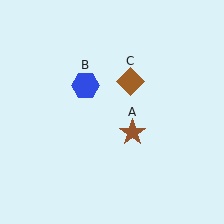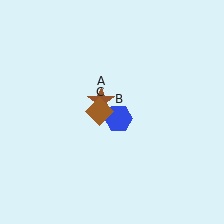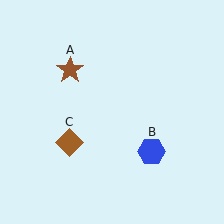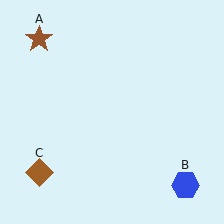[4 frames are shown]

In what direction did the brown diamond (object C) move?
The brown diamond (object C) moved down and to the left.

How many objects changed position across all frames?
3 objects changed position: brown star (object A), blue hexagon (object B), brown diamond (object C).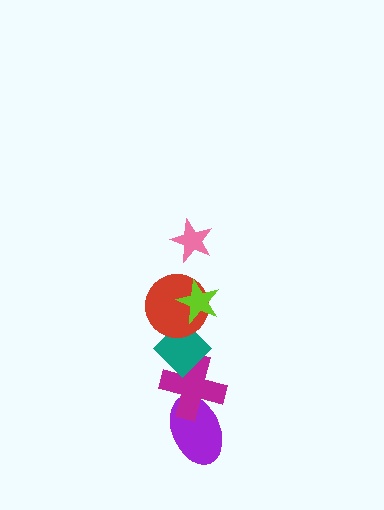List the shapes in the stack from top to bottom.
From top to bottom: the pink star, the lime star, the red circle, the teal diamond, the magenta cross, the purple ellipse.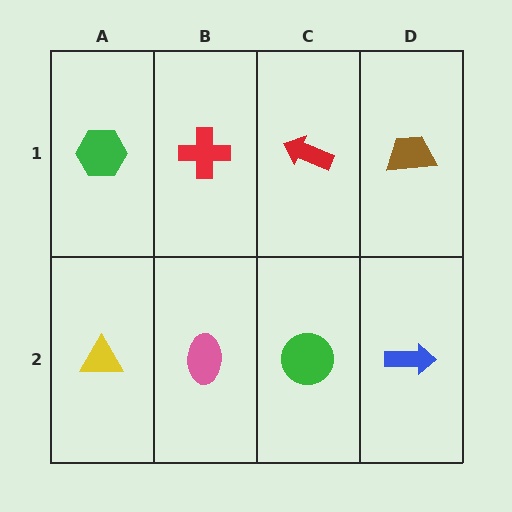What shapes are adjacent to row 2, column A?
A green hexagon (row 1, column A), a pink ellipse (row 2, column B).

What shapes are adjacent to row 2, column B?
A red cross (row 1, column B), a yellow triangle (row 2, column A), a green circle (row 2, column C).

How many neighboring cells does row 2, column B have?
3.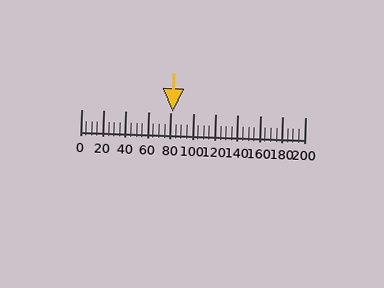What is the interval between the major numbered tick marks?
The major tick marks are spaced 20 units apart.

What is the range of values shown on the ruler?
The ruler shows values from 0 to 200.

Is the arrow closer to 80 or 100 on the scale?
The arrow is closer to 80.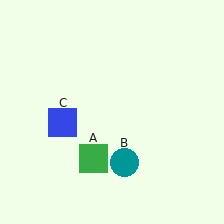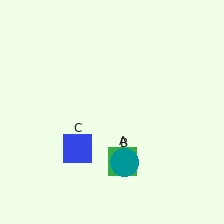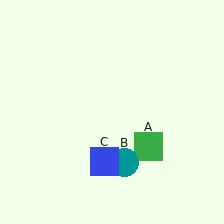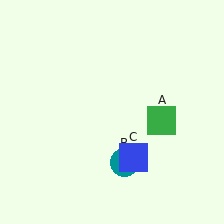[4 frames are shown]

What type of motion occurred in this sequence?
The green square (object A), blue square (object C) rotated counterclockwise around the center of the scene.